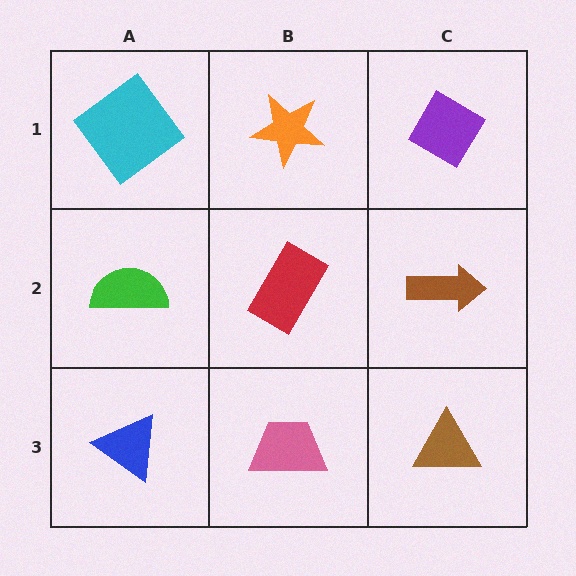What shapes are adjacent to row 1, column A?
A green semicircle (row 2, column A), an orange star (row 1, column B).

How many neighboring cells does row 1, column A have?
2.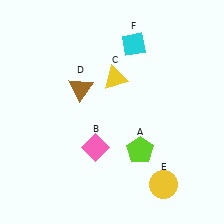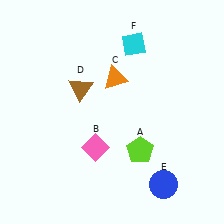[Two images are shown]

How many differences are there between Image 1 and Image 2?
There are 2 differences between the two images.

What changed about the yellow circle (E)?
In Image 1, E is yellow. In Image 2, it changed to blue.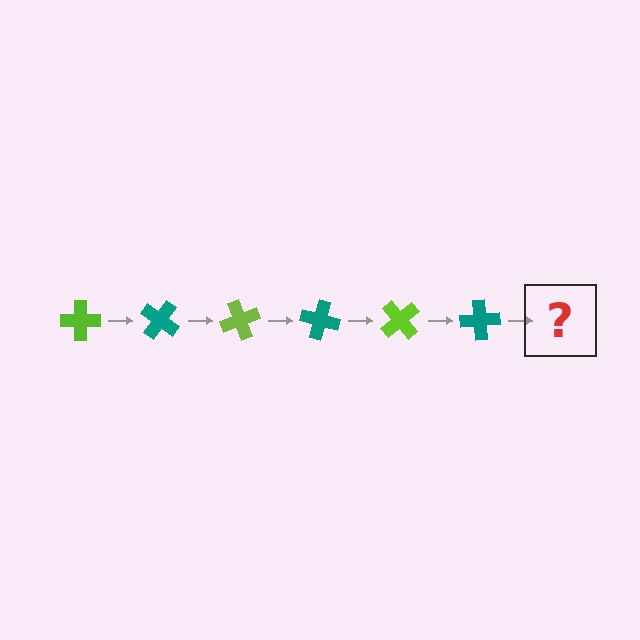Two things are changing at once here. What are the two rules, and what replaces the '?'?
The two rules are that it rotates 35 degrees each step and the color cycles through lime and teal. The '?' should be a lime cross, rotated 210 degrees from the start.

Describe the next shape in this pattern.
It should be a lime cross, rotated 210 degrees from the start.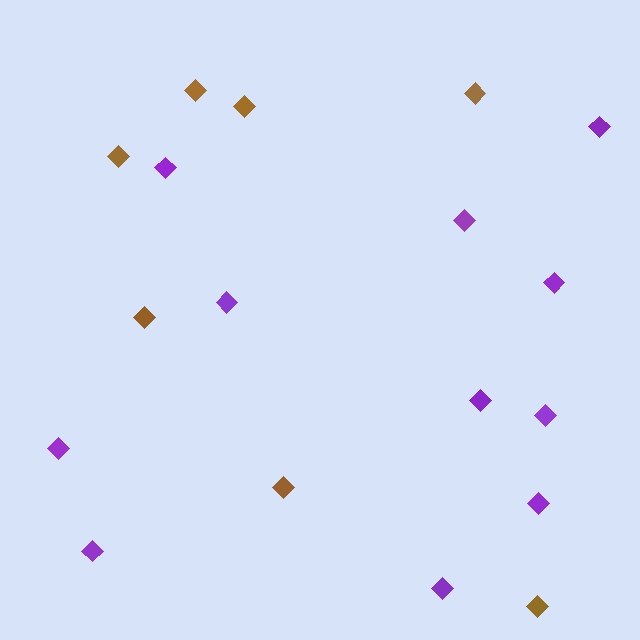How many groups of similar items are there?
There are 2 groups: one group of purple diamonds (11) and one group of brown diamonds (7).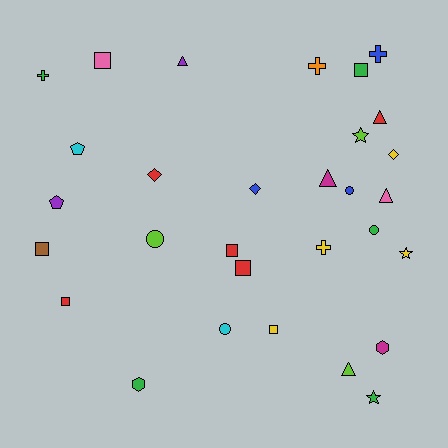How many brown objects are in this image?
There is 1 brown object.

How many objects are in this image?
There are 30 objects.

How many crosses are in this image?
There are 4 crosses.